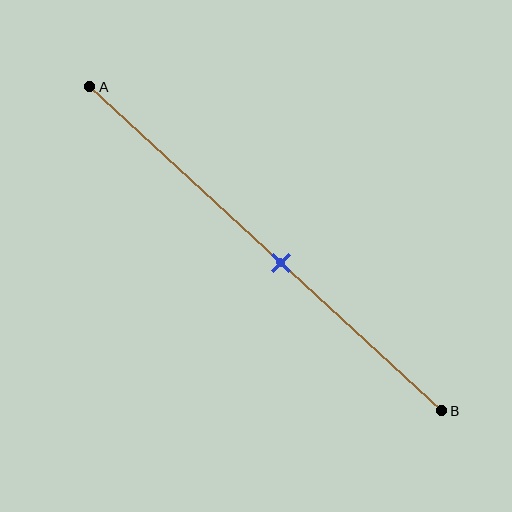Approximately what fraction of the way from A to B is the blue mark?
The blue mark is approximately 55% of the way from A to B.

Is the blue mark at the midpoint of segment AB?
No, the mark is at about 55% from A, not at the 50% midpoint.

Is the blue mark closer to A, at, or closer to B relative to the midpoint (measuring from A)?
The blue mark is closer to point B than the midpoint of segment AB.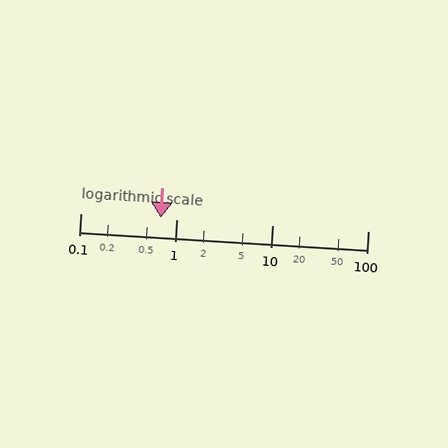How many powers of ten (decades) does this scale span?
The scale spans 3 decades, from 0.1 to 100.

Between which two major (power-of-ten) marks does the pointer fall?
The pointer is between 0.1 and 1.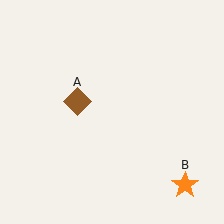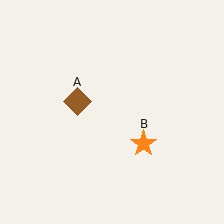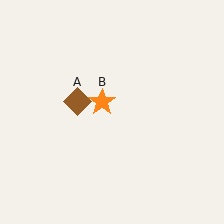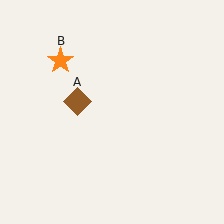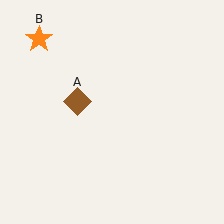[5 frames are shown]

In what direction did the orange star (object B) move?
The orange star (object B) moved up and to the left.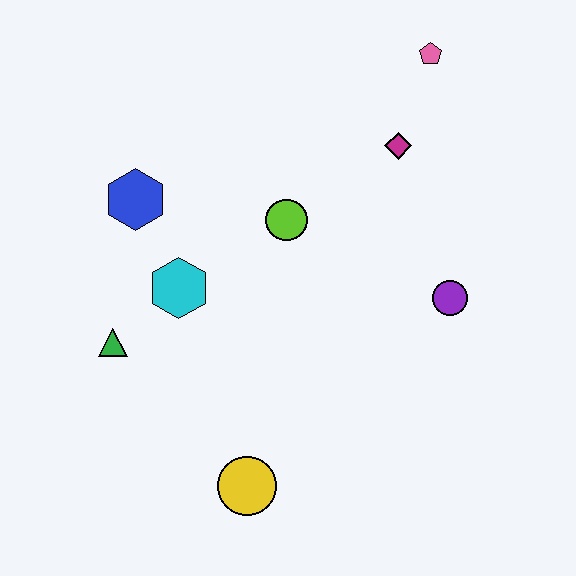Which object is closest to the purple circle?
The magenta diamond is closest to the purple circle.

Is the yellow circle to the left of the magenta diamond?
Yes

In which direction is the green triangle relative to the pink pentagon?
The green triangle is to the left of the pink pentagon.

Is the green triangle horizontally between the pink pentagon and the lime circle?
No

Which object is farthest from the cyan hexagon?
The pink pentagon is farthest from the cyan hexagon.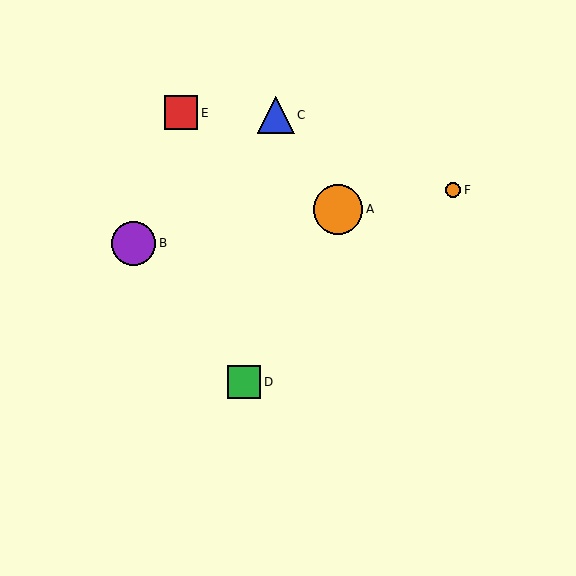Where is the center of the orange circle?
The center of the orange circle is at (453, 190).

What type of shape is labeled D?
Shape D is a green square.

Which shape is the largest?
The orange circle (labeled A) is the largest.